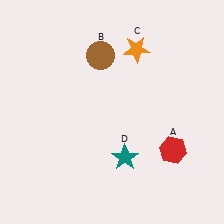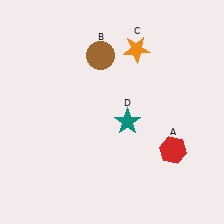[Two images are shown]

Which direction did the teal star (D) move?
The teal star (D) moved up.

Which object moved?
The teal star (D) moved up.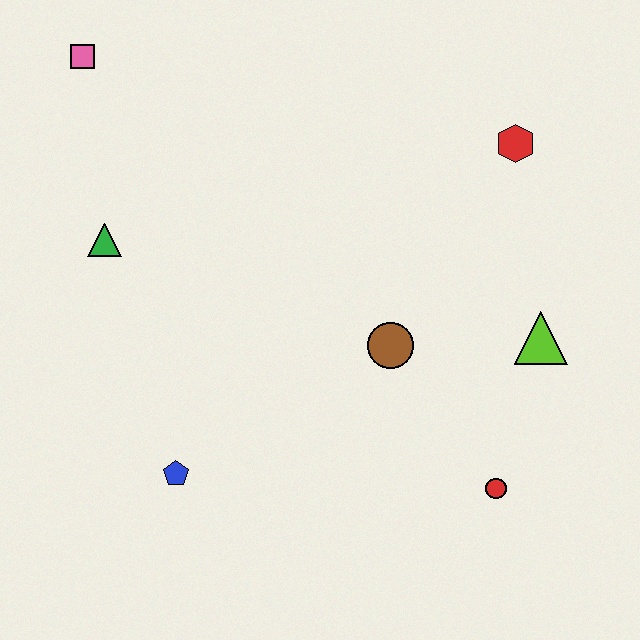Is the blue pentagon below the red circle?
No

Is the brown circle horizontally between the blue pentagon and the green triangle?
No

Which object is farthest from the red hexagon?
The blue pentagon is farthest from the red hexagon.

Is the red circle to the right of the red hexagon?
No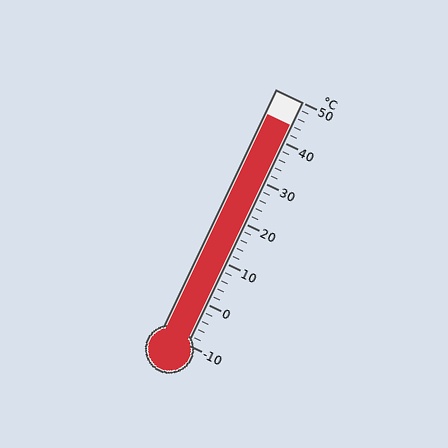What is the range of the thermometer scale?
The thermometer scale ranges from -10°C to 50°C.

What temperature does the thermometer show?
The thermometer shows approximately 44°C.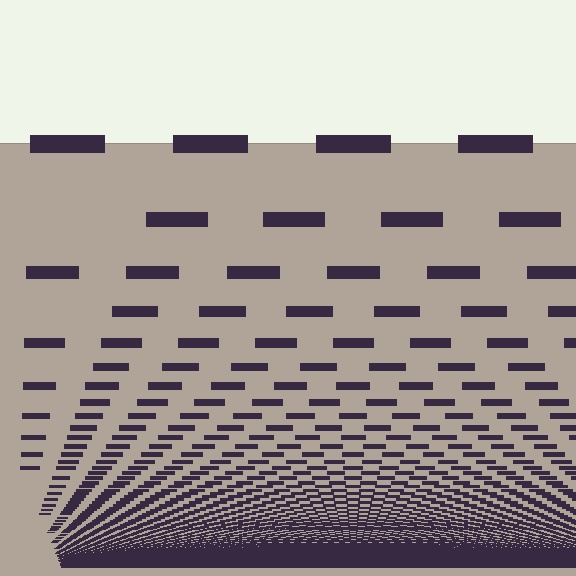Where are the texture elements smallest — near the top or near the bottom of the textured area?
Near the bottom.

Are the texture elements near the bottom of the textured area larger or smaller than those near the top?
Smaller. The gradient is inverted — elements near the bottom are smaller and denser.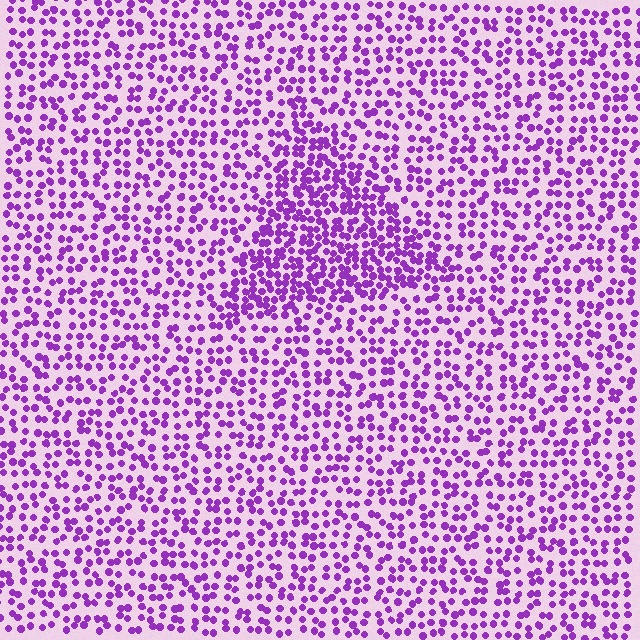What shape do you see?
I see a triangle.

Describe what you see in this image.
The image contains small purple elements arranged at two different densities. A triangle-shaped region is visible where the elements are more densely packed than the surrounding area.